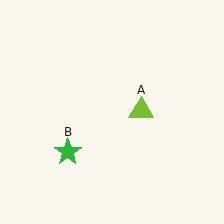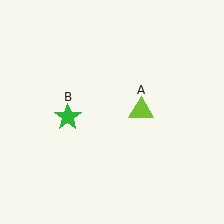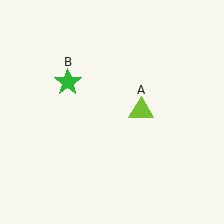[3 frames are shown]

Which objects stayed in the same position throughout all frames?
Lime triangle (object A) remained stationary.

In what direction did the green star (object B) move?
The green star (object B) moved up.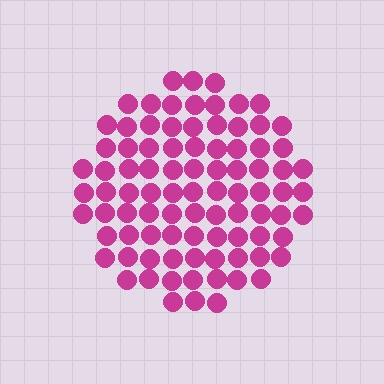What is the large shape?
The large shape is a circle.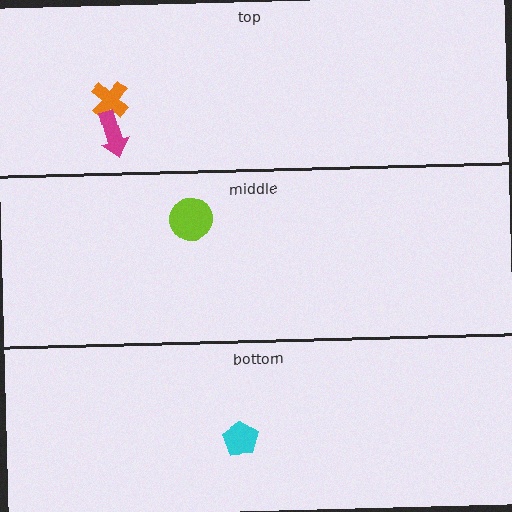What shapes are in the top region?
The orange cross, the magenta arrow.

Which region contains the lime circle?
The middle region.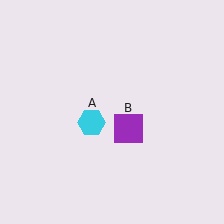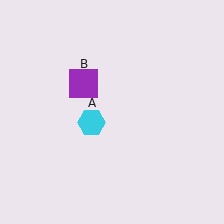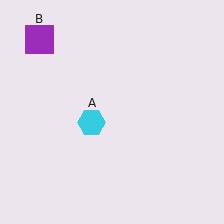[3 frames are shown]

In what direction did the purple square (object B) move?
The purple square (object B) moved up and to the left.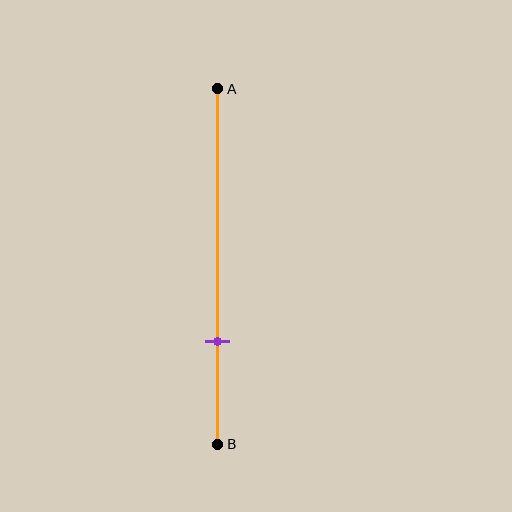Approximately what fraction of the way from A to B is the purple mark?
The purple mark is approximately 70% of the way from A to B.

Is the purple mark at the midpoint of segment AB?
No, the mark is at about 70% from A, not at the 50% midpoint.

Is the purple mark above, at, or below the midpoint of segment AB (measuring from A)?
The purple mark is below the midpoint of segment AB.